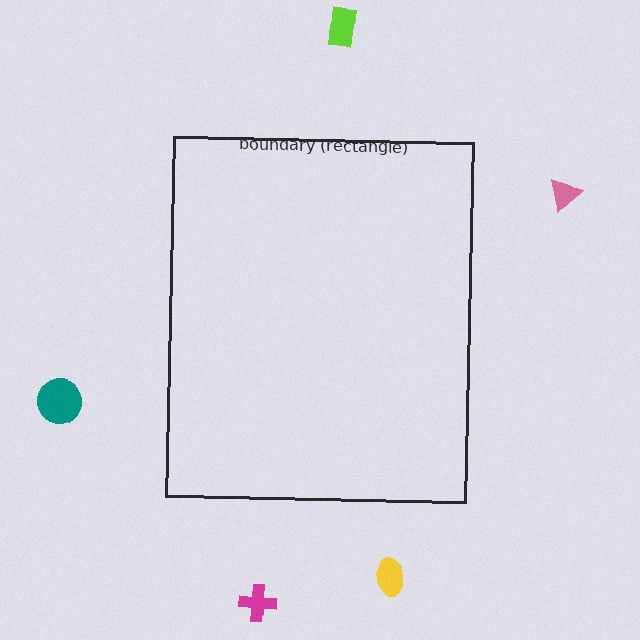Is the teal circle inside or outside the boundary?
Outside.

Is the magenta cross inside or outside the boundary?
Outside.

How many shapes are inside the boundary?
0 inside, 5 outside.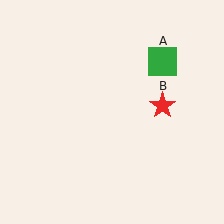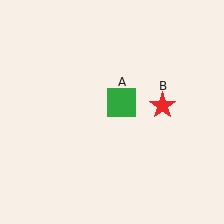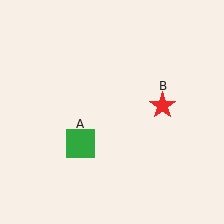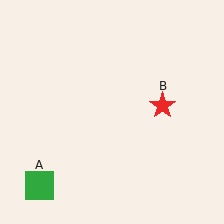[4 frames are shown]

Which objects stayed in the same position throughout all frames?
Red star (object B) remained stationary.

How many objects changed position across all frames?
1 object changed position: green square (object A).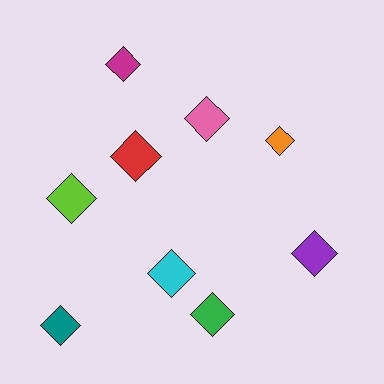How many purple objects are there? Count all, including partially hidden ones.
There is 1 purple object.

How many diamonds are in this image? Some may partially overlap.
There are 9 diamonds.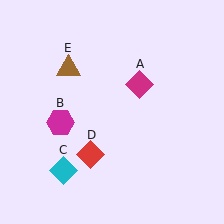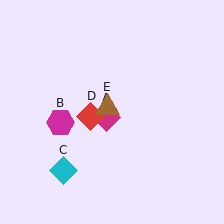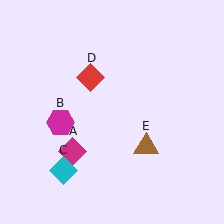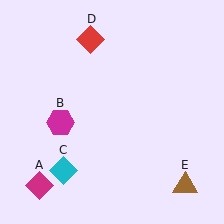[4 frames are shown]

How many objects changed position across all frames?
3 objects changed position: magenta diamond (object A), red diamond (object D), brown triangle (object E).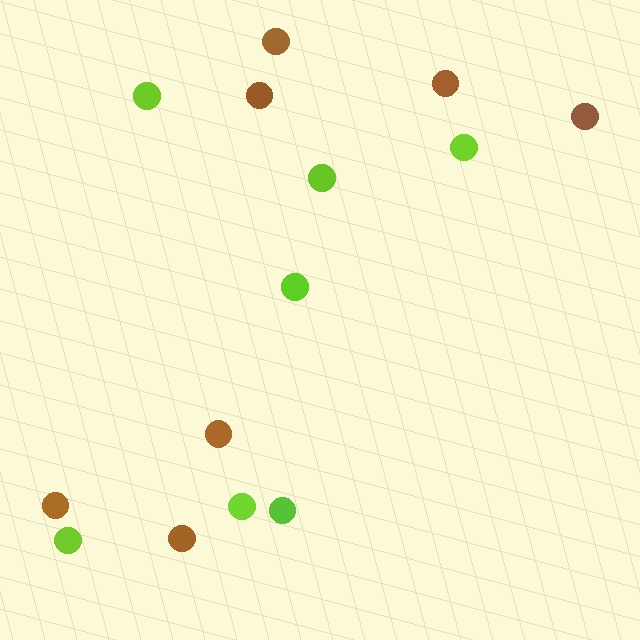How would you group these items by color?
There are 2 groups: one group of lime circles (7) and one group of brown circles (7).